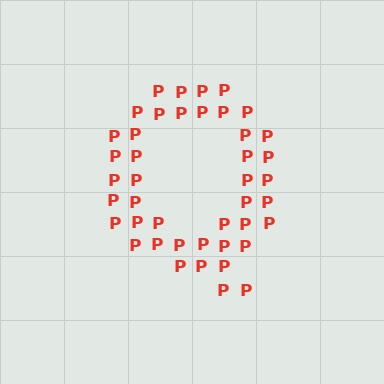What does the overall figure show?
The overall figure shows the letter Q.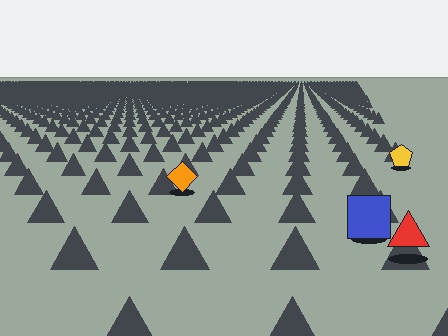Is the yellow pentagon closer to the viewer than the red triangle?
No. The red triangle is closer — you can tell from the texture gradient: the ground texture is coarser near it.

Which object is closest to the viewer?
The red triangle is closest. The texture marks near it are larger and more spread out.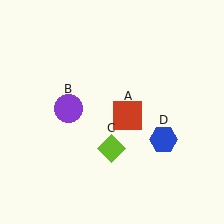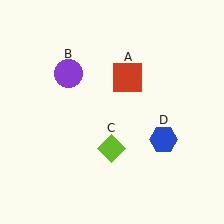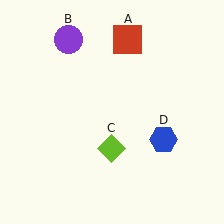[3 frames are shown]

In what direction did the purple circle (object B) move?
The purple circle (object B) moved up.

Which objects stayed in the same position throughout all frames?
Lime diamond (object C) and blue hexagon (object D) remained stationary.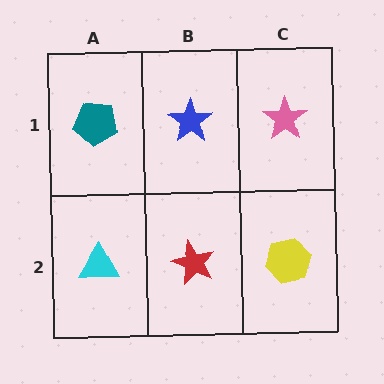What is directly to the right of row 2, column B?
A yellow hexagon.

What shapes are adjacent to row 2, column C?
A pink star (row 1, column C), a red star (row 2, column B).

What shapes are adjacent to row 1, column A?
A cyan triangle (row 2, column A), a blue star (row 1, column B).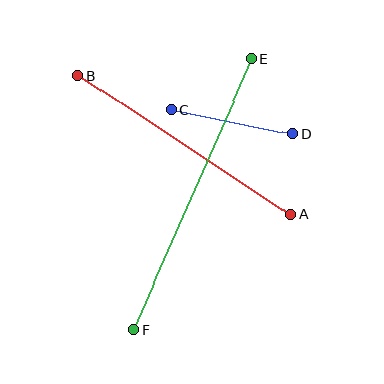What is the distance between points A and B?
The distance is approximately 254 pixels.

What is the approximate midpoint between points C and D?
The midpoint is at approximately (232, 122) pixels.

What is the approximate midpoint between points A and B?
The midpoint is at approximately (184, 145) pixels.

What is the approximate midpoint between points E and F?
The midpoint is at approximately (192, 194) pixels.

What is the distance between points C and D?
The distance is approximately 124 pixels.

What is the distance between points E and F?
The distance is approximately 296 pixels.